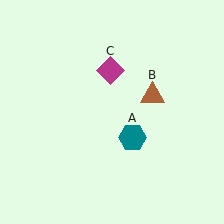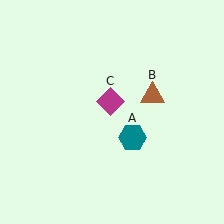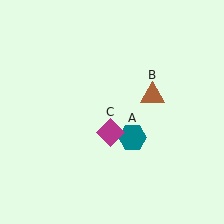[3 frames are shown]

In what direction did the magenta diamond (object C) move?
The magenta diamond (object C) moved down.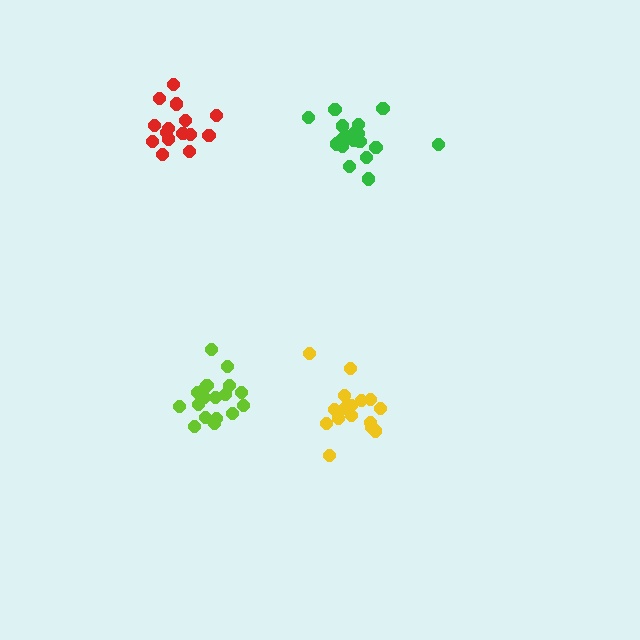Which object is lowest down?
The yellow cluster is bottommost.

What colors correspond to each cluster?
The clusters are colored: lime, yellow, red, green.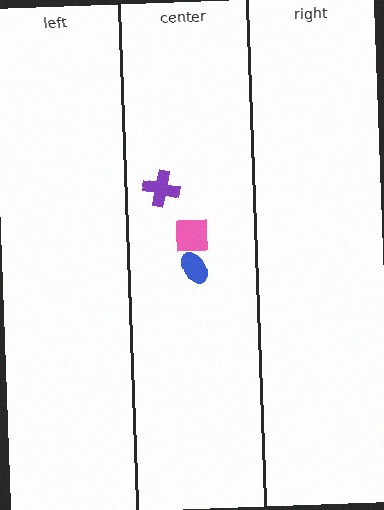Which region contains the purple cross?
The center region.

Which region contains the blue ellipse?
The center region.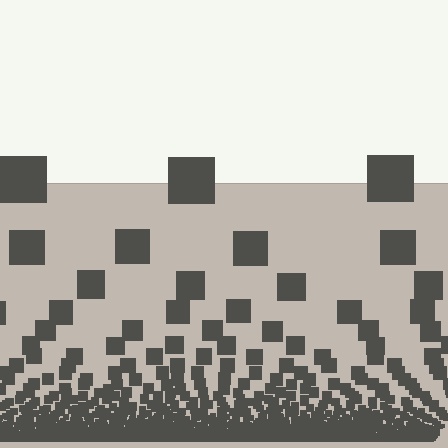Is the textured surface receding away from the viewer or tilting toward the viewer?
The surface appears to tilt toward the viewer. Texture elements get larger and sparser toward the top.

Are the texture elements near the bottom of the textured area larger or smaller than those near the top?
Smaller. The gradient is inverted — elements near the bottom are smaller and denser.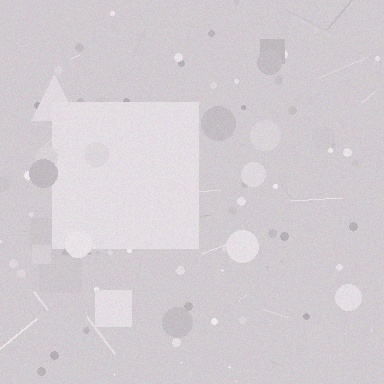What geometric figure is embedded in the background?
A square is embedded in the background.